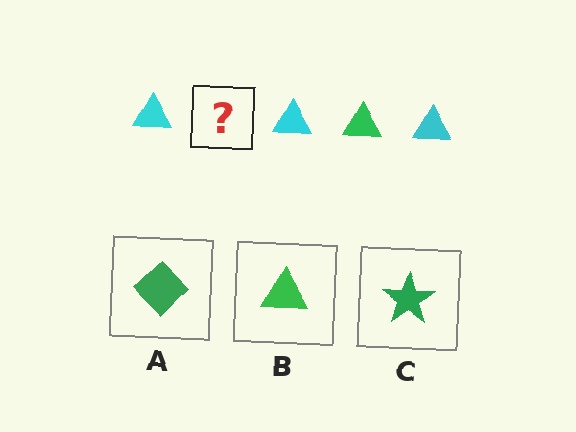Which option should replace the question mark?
Option B.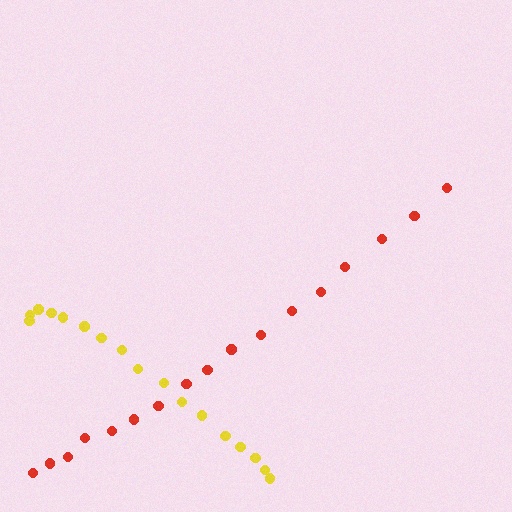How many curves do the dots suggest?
There are 2 distinct paths.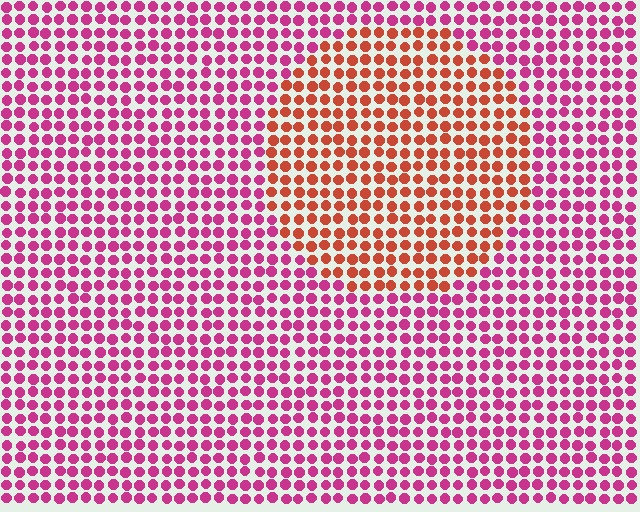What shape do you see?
I see a circle.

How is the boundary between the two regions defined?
The boundary is defined purely by a slight shift in hue (about 43 degrees). Spacing, size, and orientation are identical on both sides.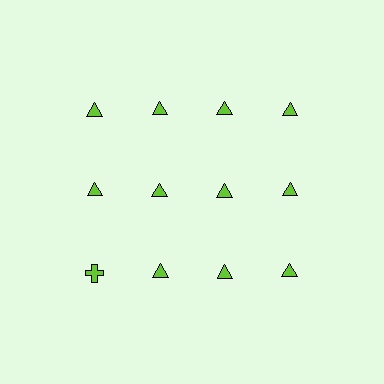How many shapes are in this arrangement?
There are 12 shapes arranged in a grid pattern.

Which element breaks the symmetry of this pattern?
The lime cross in the third row, leftmost column breaks the symmetry. All other shapes are lime triangles.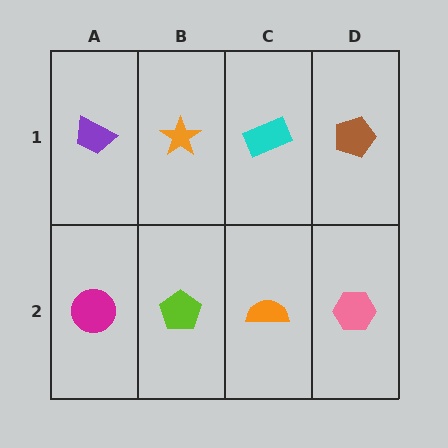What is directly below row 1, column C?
An orange semicircle.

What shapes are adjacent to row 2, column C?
A cyan rectangle (row 1, column C), a lime pentagon (row 2, column B), a pink hexagon (row 2, column D).